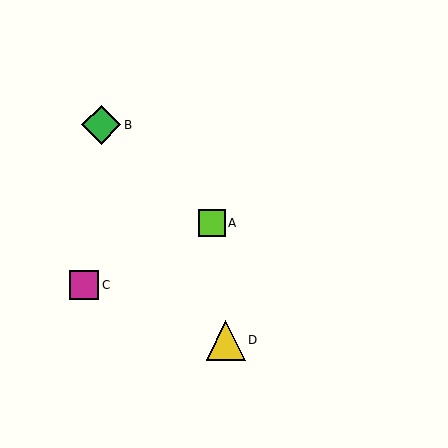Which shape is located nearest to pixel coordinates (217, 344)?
The yellow triangle (labeled D) at (226, 340) is nearest to that location.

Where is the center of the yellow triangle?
The center of the yellow triangle is at (226, 340).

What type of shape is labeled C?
Shape C is a magenta square.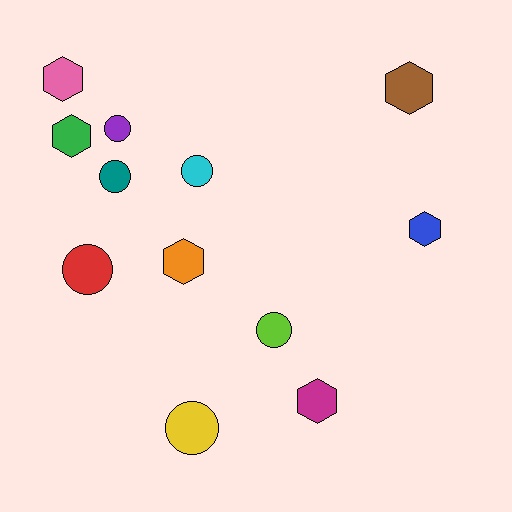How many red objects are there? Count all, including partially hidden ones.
There is 1 red object.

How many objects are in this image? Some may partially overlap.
There are 12 objects.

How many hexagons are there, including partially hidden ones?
There are 6 hexagons.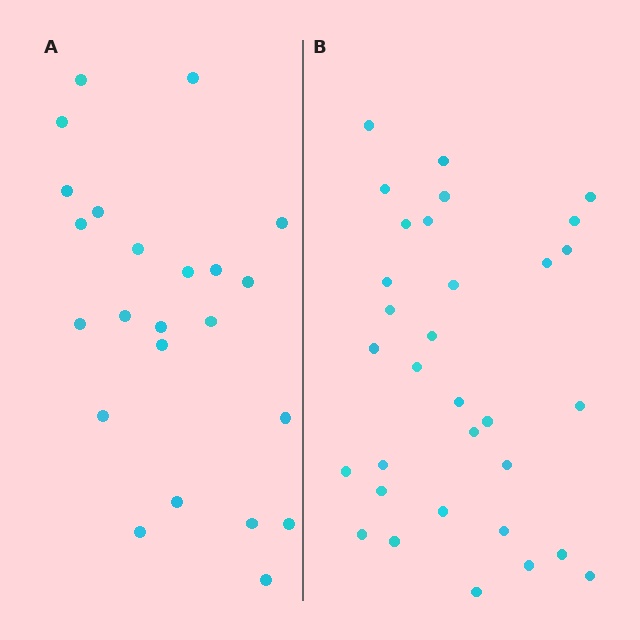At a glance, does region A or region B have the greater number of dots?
Region B (the right region) has more dots.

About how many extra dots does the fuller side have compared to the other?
Region B has roughly 8 or so more dots than region A.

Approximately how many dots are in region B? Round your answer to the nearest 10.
About 30 dots. (The exact count is 32, which rounds to 30.)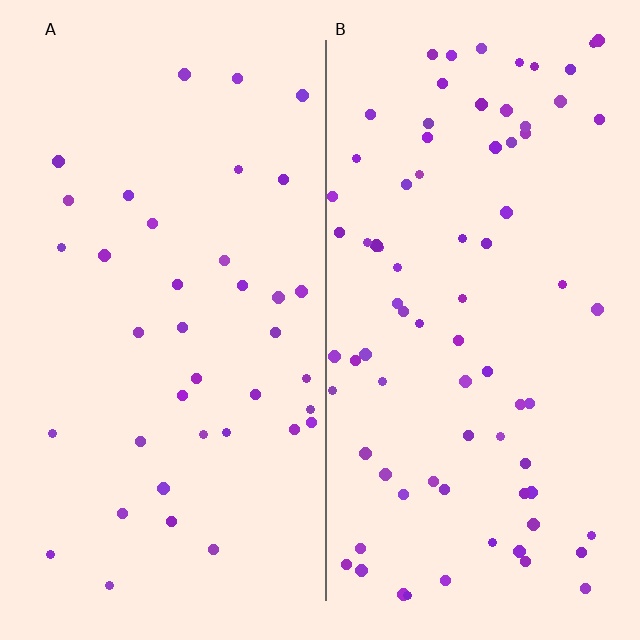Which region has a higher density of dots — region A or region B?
B (the right).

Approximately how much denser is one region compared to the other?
Approximately 2.0× — region B over region A.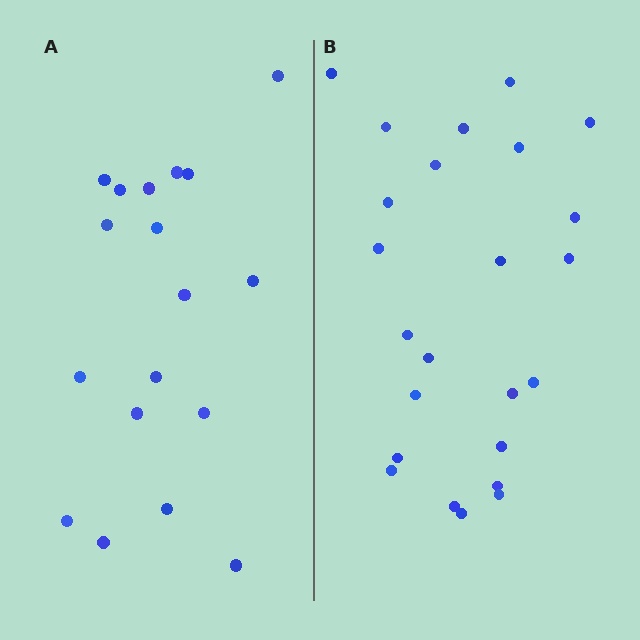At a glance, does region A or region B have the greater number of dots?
Region B (the right region) has more dots.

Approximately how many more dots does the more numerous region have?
Region B has about 6 more dots than region A.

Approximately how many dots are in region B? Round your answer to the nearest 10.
About 20 dots. (The exact count is 24, which rounds to 20.)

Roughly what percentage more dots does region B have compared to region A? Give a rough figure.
About 35% more.